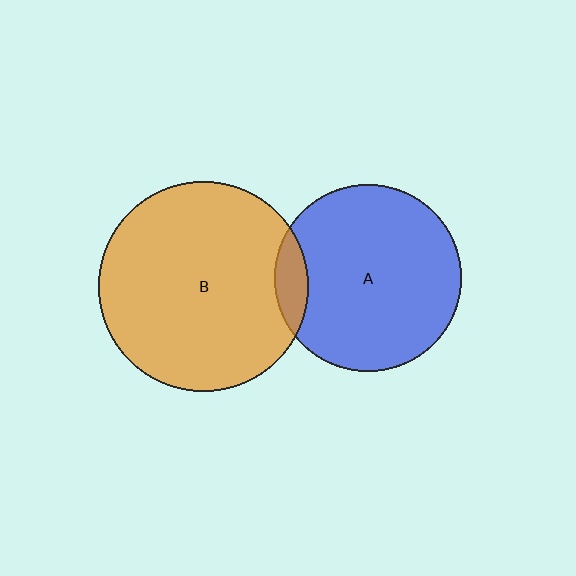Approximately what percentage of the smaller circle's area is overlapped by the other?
Approximately 10%.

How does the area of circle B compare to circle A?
Approximately 1.3 times.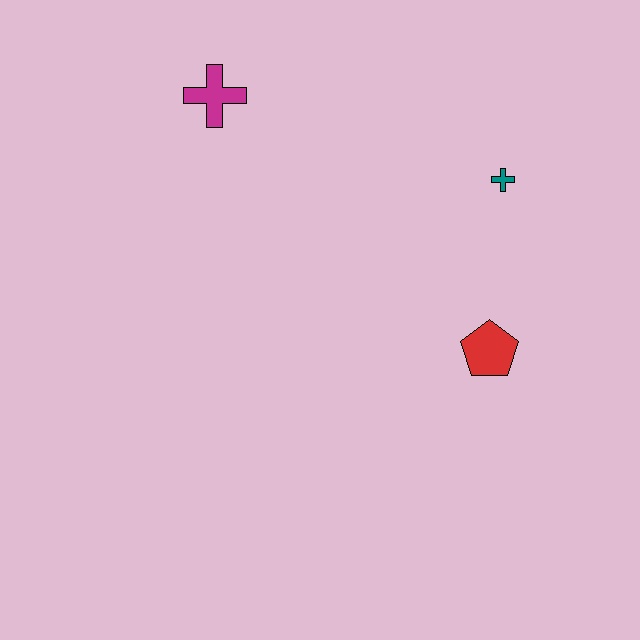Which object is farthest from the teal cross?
The magenta cross is farthest from the teal cross.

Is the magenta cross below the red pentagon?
No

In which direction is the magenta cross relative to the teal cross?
The magenta cross is to the left of the teal cross.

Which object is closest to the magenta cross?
The teal cross is closest to the magenta cross.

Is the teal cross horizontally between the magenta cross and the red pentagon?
No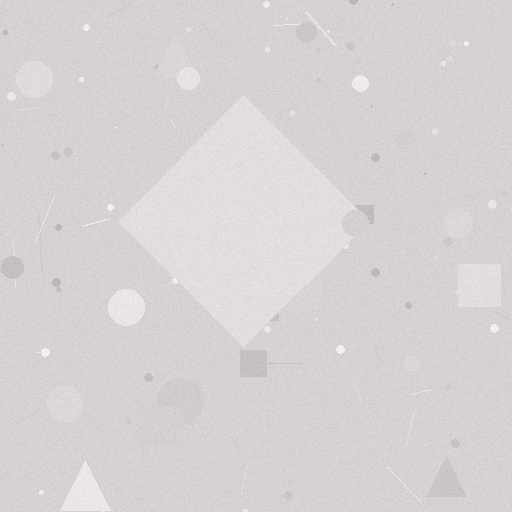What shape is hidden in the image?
A diamond is hidden in the image.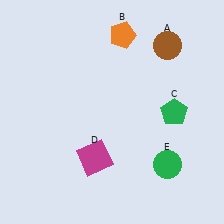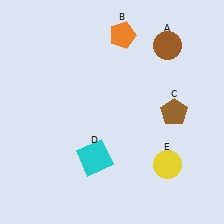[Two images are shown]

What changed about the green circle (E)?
In Image 1, E is green. In Image 2, it changed to yellow.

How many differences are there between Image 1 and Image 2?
There are 3 differences between the two images.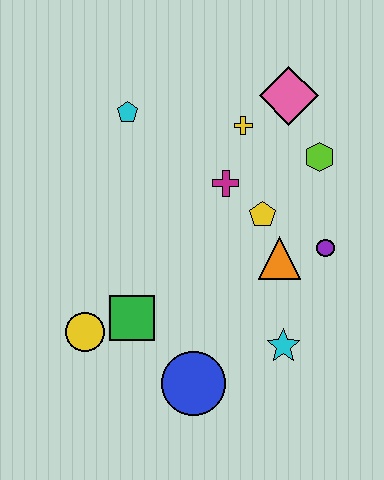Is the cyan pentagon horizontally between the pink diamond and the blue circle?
No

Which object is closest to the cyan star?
The orange triangle is closest to the cyan star.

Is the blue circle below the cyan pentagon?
Yes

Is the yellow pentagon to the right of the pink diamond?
No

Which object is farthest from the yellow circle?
The pink diamond is farthest from the yellow circle.